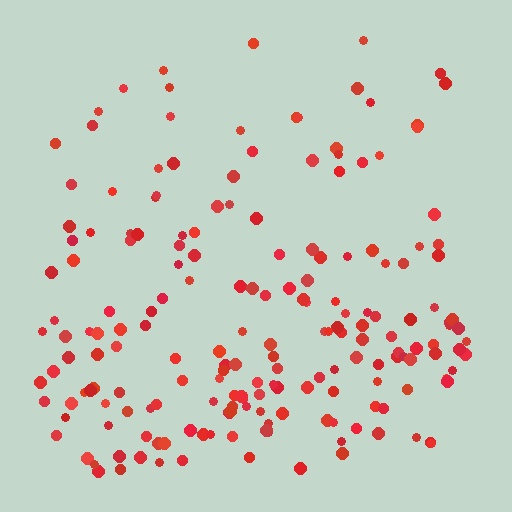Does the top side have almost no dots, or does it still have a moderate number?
Still a moderate number, just noticeably fewer than the bottom.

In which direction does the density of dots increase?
From top to bottom, with the bottom side densest.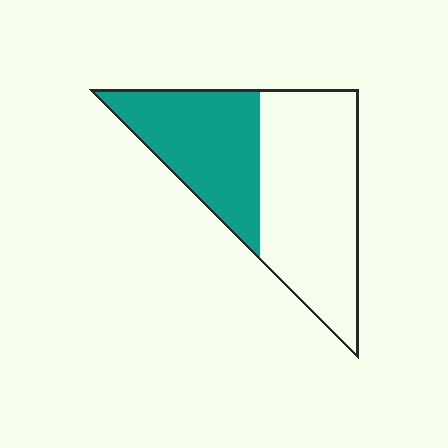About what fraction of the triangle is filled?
About two fifths (2/5).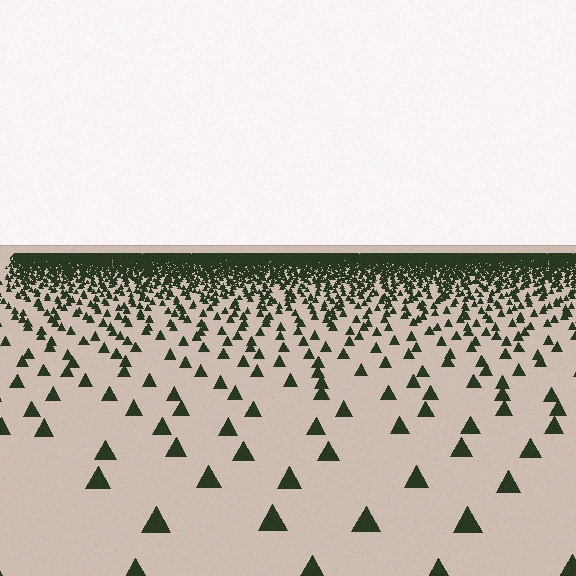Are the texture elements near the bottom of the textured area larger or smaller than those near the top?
Larger. Near the bottom, elements are closer to the viewer and appear at a bigger on-screen size.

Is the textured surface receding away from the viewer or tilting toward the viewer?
The surface is receding away from the viewer. Texture elements get smaller and denser toward the top.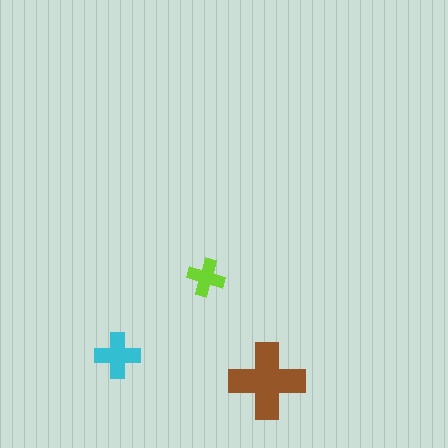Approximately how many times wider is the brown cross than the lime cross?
About 2 times wider.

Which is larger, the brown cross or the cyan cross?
The brown one.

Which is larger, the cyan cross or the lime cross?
The cyan one.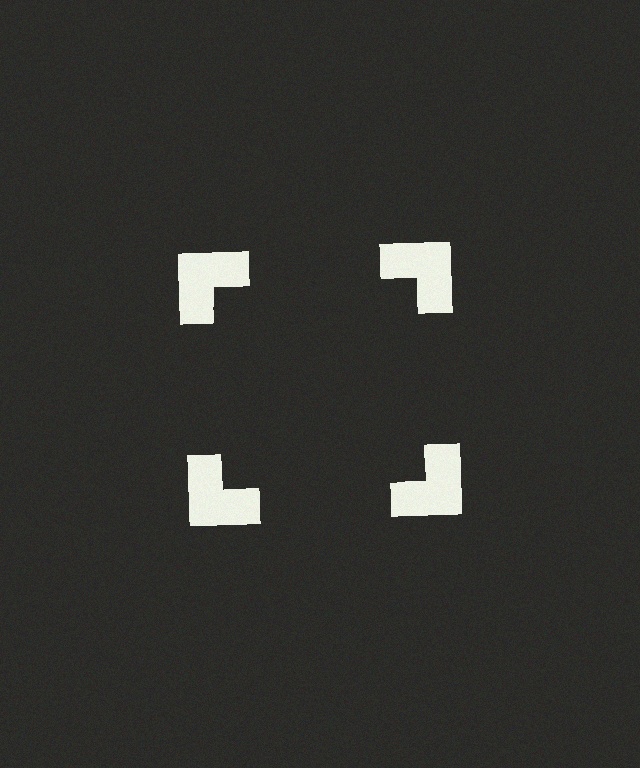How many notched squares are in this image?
There are 4 — one at each vertex of the illusory square.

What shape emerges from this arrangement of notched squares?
An illusory square — its edges are inferred from the aligned wedge cuts in the notched squares, not physically drawn.